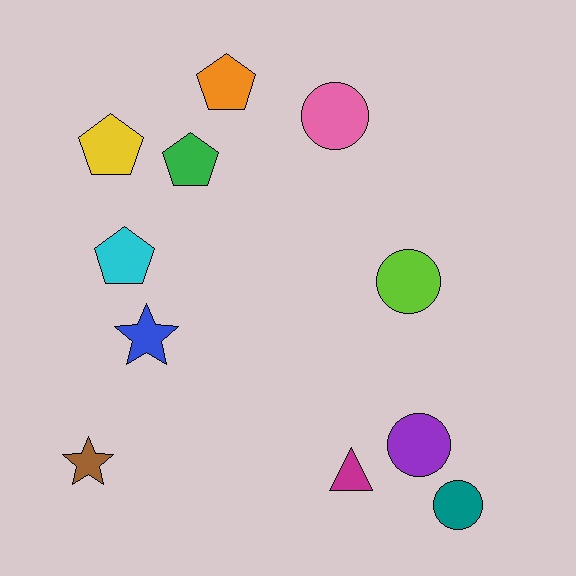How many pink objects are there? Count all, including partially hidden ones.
There is 1 pink object.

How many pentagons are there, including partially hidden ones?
There are 4 pentagons.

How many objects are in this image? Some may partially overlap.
There are 11 objects.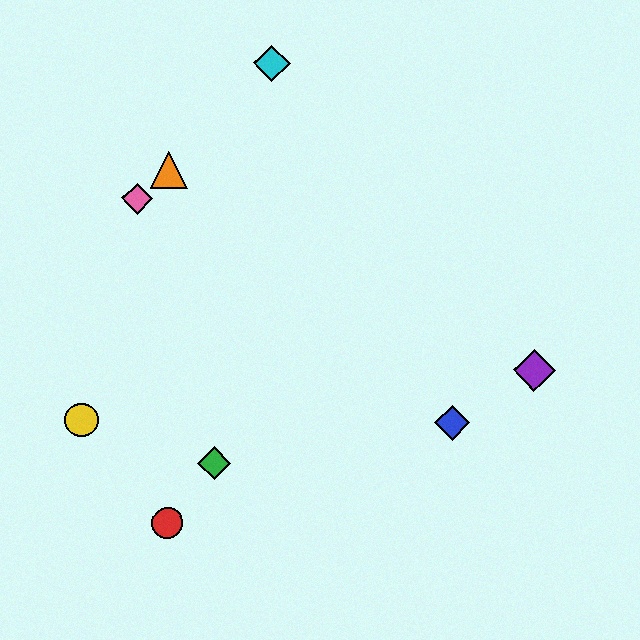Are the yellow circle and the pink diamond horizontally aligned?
No, the yellow circle is at y≈420 and the pink diamond is at y≈199.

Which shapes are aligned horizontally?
The blue diamond, the yellow circle are aligned horizontally.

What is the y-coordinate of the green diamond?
The green diamond is at y≈463.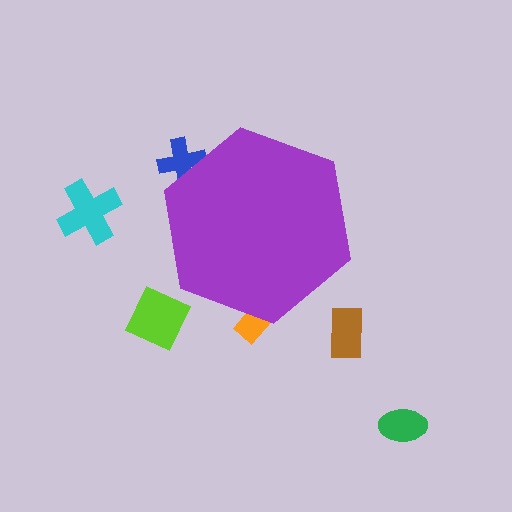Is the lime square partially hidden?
No, the lime square is fully visible.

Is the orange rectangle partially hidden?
Yes, the orange rectangle is partially hidden behind the purple hexagon.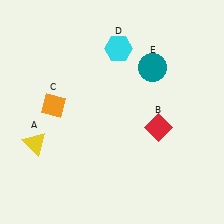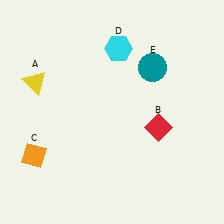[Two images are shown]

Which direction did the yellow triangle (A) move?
The yellow triangle (A) moved up.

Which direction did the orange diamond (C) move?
The orange diamond (C) moved down.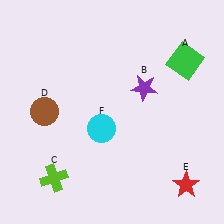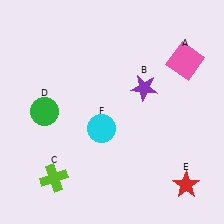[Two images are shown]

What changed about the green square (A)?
In Image 1, A is green. In Image 2, it changed to pink.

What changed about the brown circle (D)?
In Image 1, D is brown. In Image 2, it changed to green.